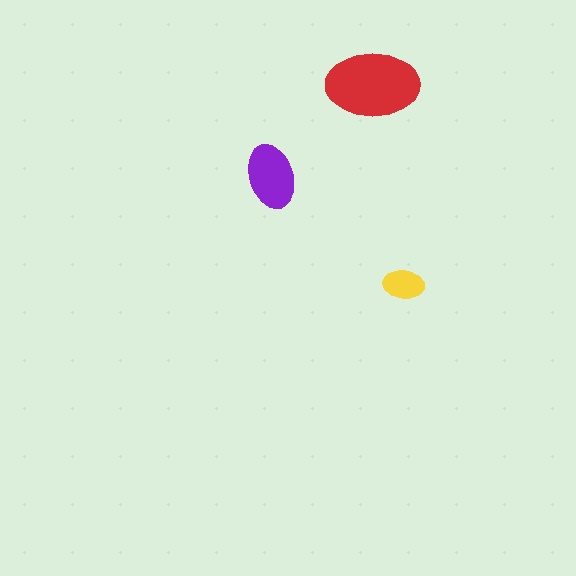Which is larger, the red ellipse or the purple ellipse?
The red one.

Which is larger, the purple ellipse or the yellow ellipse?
The purple one.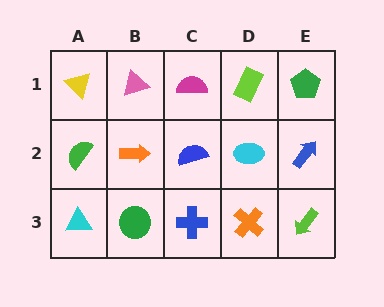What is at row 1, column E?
A green pentagon.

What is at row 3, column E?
A lime arrow.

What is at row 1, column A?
A yellow triangle.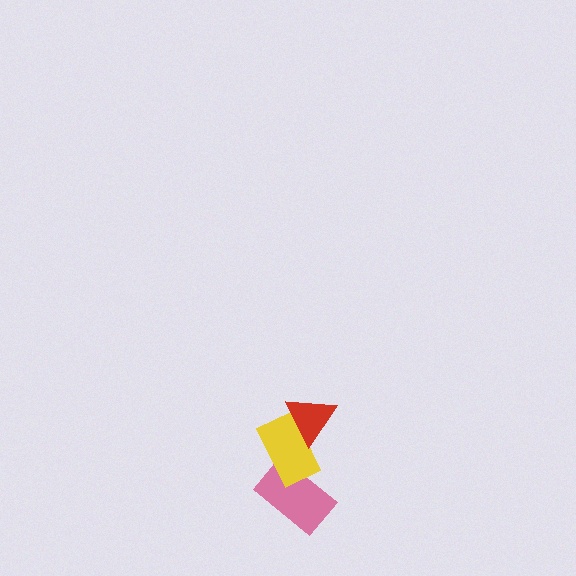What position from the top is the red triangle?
The red triangle is 1st from the top.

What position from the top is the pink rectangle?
The pink rectangle is 3rd from the top.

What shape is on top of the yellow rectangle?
The red triangle is on top of the yellow rectangle.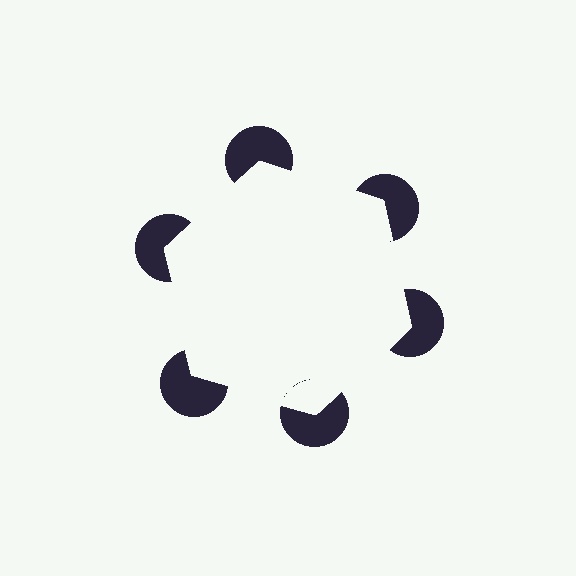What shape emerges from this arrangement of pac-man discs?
An illusory hexagon — its edges are inferred from the aligned wedge cuts in the pac-man discs, not physically drawn.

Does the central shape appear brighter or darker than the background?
It typically appears slightly brighter than the background, even though no actual brightness change is drawn.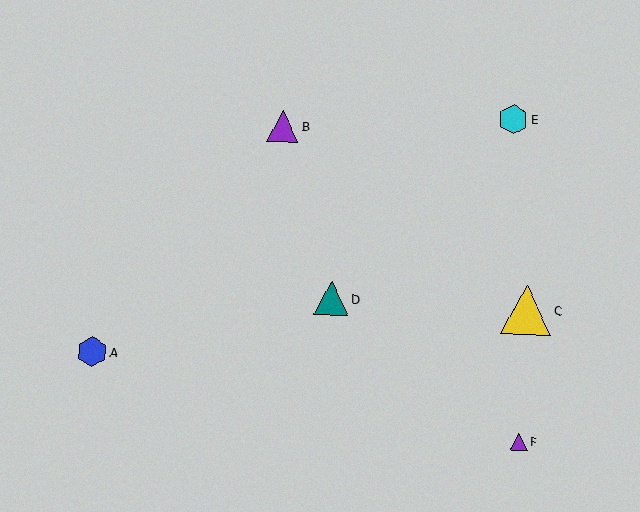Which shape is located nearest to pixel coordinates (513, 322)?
The yellow triangle (labeled C) at (526, 310) is nearest to that location.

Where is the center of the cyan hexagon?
The center of the cyan hexagon is at (514, 119).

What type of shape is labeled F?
Shape F is a purple triangle.